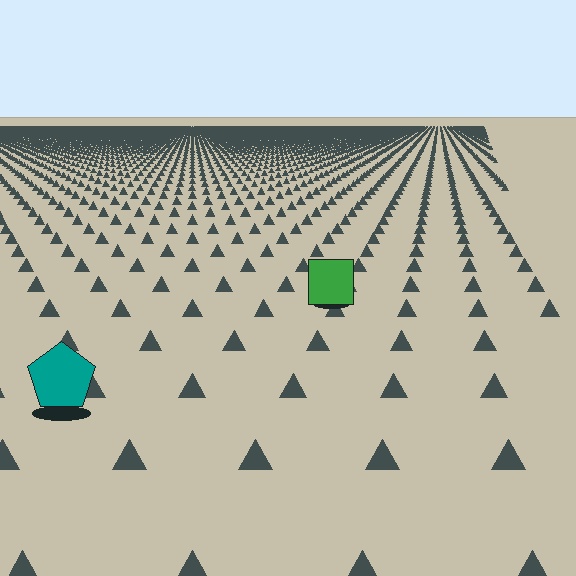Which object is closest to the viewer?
The teal pentagon is closest. The texture marks near it are larger and more spread out.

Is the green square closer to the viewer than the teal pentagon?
No. The teal pentagon is closer — you can tell from the texture gradient: the ground texture is coarser near it.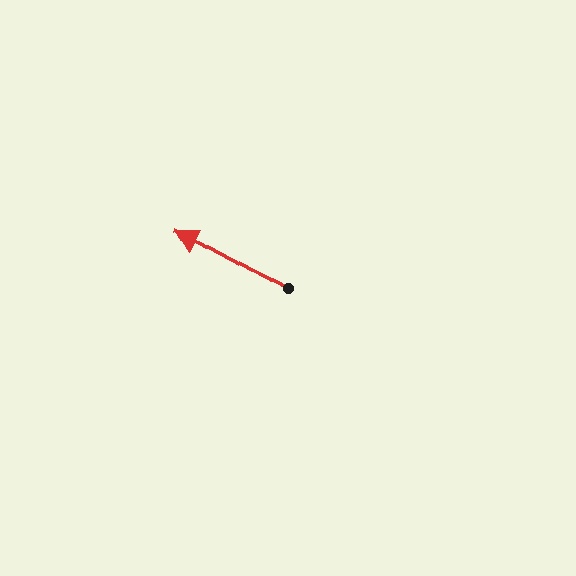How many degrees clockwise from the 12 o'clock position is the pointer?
Approximately 298 degrees.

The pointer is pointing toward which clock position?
Roughly 10 o'clock.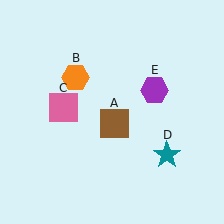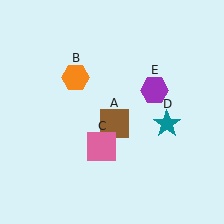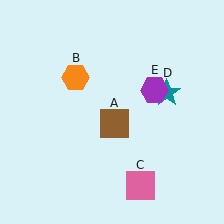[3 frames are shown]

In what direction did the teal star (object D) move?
The teal star (object D) moved up.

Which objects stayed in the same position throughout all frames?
Brown square (object A) and orange hexagon (object B) and purple hexagon (object E) remained stationary.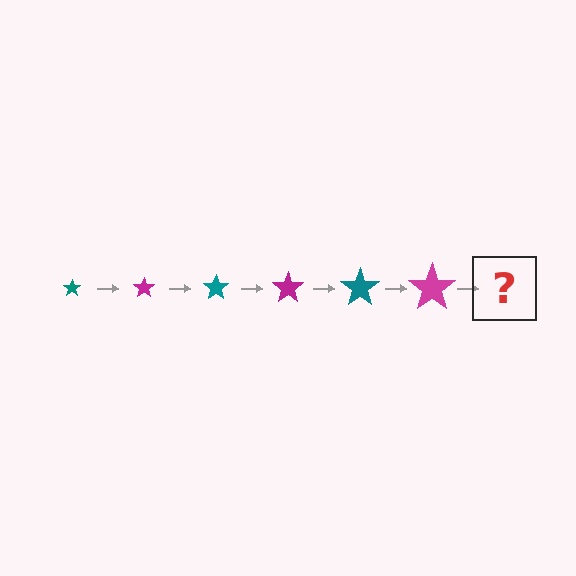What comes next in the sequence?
The next element should be a teal star, larger than the previous one.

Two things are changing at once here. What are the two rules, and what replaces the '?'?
The two rules are that the star grows larger each step and the color cycles through teal and magenta. The '?' should be a teal star, larger than the previous one.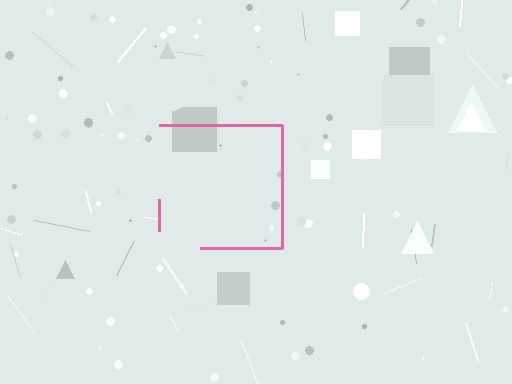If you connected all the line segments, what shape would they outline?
They would outline a square.